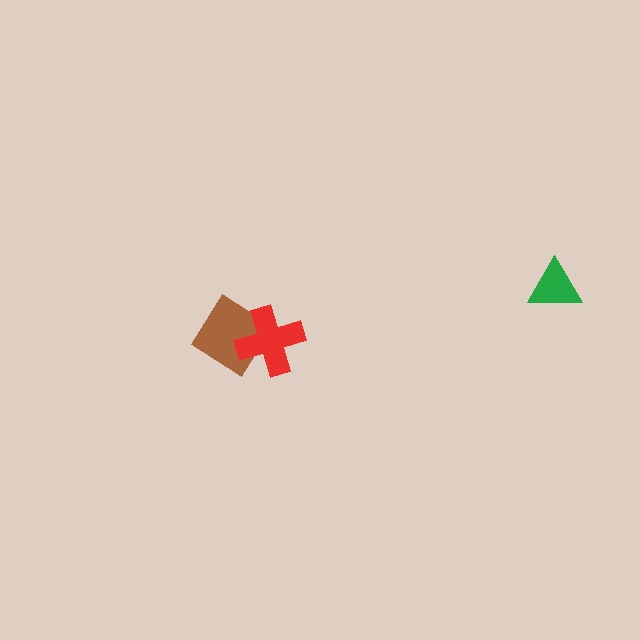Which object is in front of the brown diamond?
The red cross is in front of the brown diamond.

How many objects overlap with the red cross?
1 object overlaps with the red cross.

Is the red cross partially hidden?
No, no other shape covers it.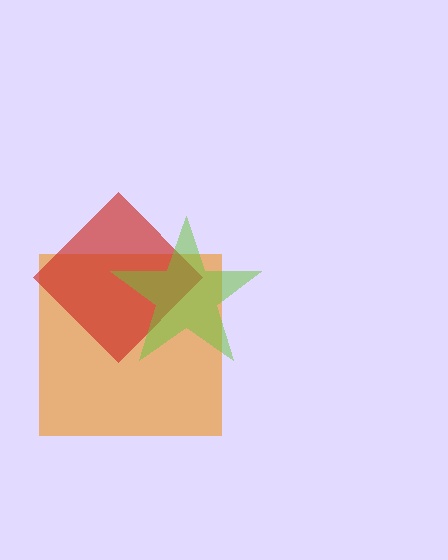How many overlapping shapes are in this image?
There are 3 overlapping shapes in the image.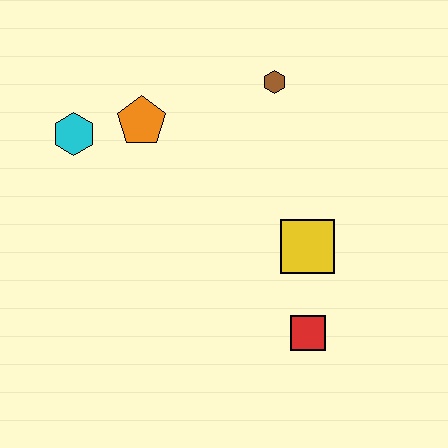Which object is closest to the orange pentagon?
The cyan hexagon is closest to the orange pentagon.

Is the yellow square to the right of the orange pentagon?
Yes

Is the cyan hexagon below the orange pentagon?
Yes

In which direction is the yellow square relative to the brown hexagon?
The yellow square is below the brown hexagon.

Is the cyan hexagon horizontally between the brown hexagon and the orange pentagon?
No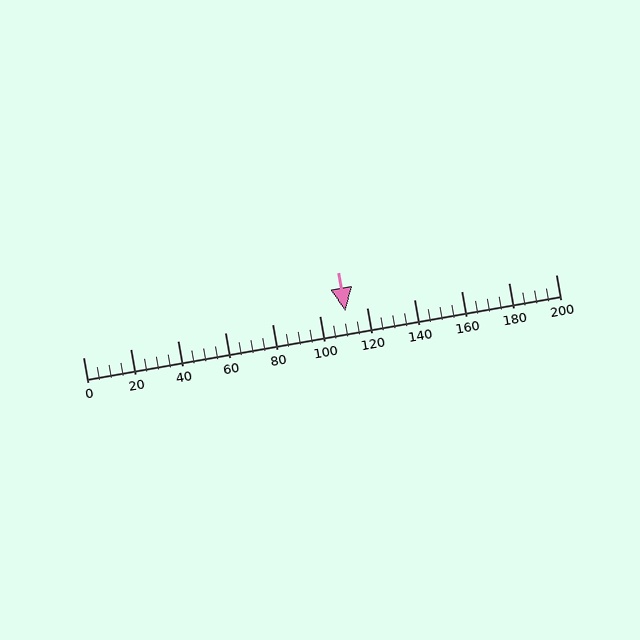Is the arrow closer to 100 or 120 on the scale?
The arrow is closer to 120.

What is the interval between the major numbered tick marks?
The major tick marks are spaced 20 units apart.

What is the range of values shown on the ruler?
The ruler shows values from 0 to 200.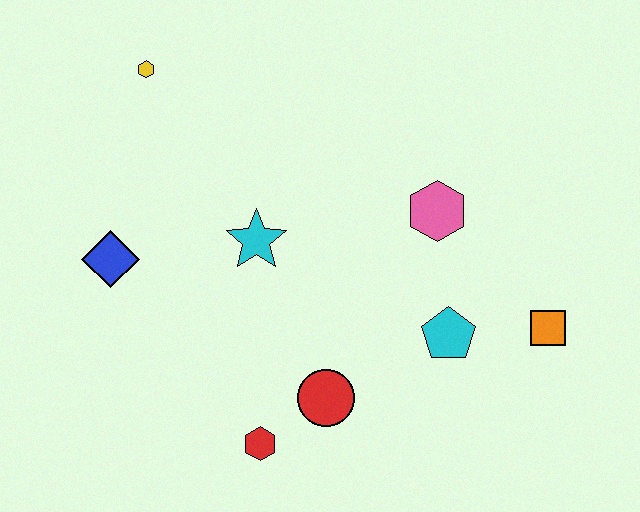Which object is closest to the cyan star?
The blue diamond is closest to the cyan star.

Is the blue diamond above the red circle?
Yes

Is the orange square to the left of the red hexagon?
No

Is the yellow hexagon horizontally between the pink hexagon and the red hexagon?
No